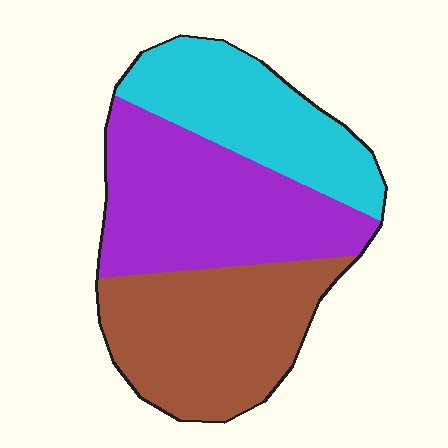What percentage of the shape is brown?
Brown covers about 35% of the shape.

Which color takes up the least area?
Cyan, at roughly 25%.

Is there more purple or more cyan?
Purple.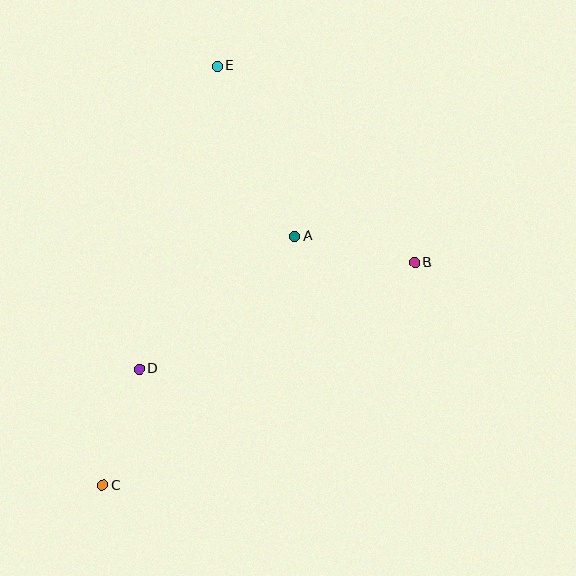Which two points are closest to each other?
Points C and D are closest to each other.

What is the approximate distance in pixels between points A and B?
The distance between A and B is approximately 122 pixels.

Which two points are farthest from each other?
Points C and E are farthest from each other.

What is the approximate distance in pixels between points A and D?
The distance between A and D is approximately 204 pixels.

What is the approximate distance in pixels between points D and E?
The distance between D and E is approximately 313 pixels.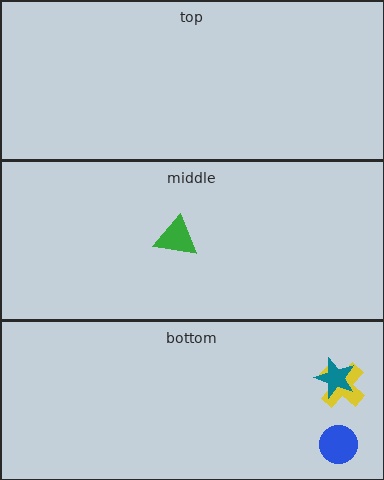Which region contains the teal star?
The bottom region.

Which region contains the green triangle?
The middle region.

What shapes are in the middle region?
The green triangle.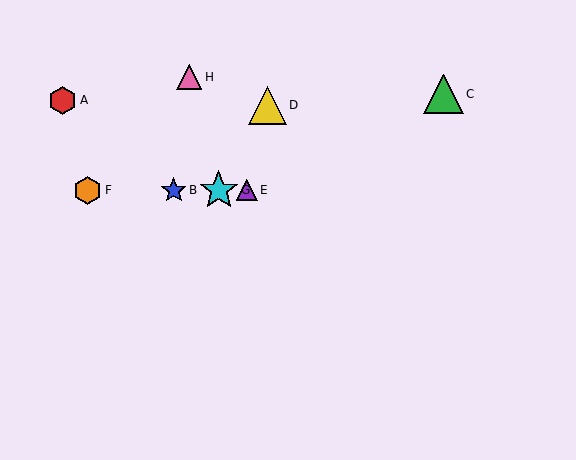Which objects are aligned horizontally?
Objects B, E, F, G are aligned horizontally.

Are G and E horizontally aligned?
Yes, both are at y≈190.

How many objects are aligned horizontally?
4 objects (B, E, F, G) are aligned horizontally.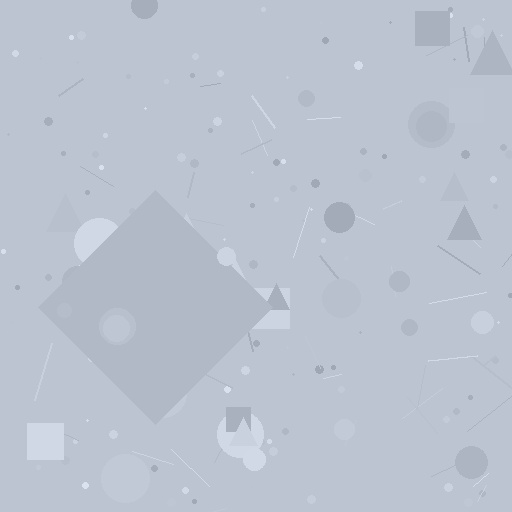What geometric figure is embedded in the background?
A diamond is embedded in the background.